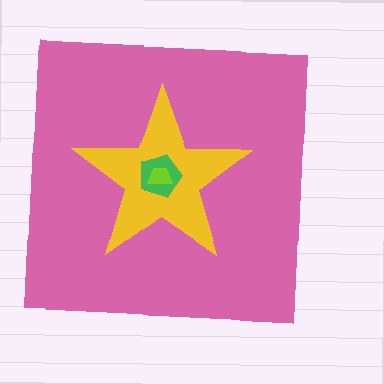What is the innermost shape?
The lime trapezoid.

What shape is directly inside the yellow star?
The green pentagon.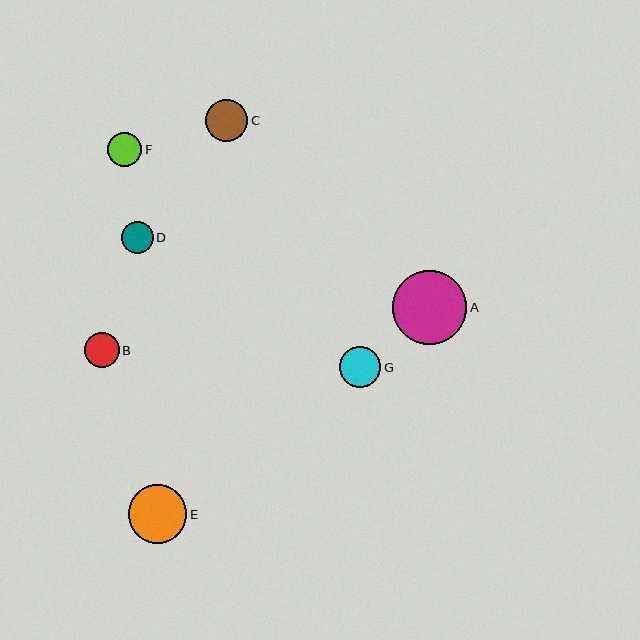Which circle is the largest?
Circle A is the largest with a size of approximately 75 pixels.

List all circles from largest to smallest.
From largest to smallest: A, E, C, G, F, B, D.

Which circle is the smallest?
Circle D is the smallest with a size of approximately 32 pixels.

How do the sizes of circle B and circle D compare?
Circle B and circle D are approximately the same size.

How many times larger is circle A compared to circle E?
Circle A is approximately 1.3 times the size of circle E.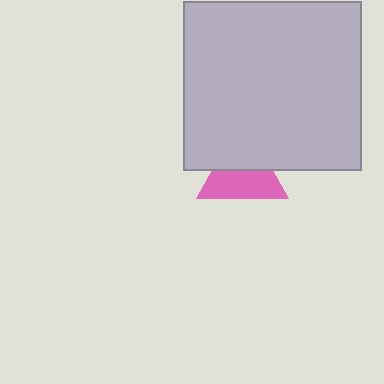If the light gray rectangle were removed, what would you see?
You would see the complete pink triangle.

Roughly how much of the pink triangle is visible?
About half of it is visible (roughly 56%).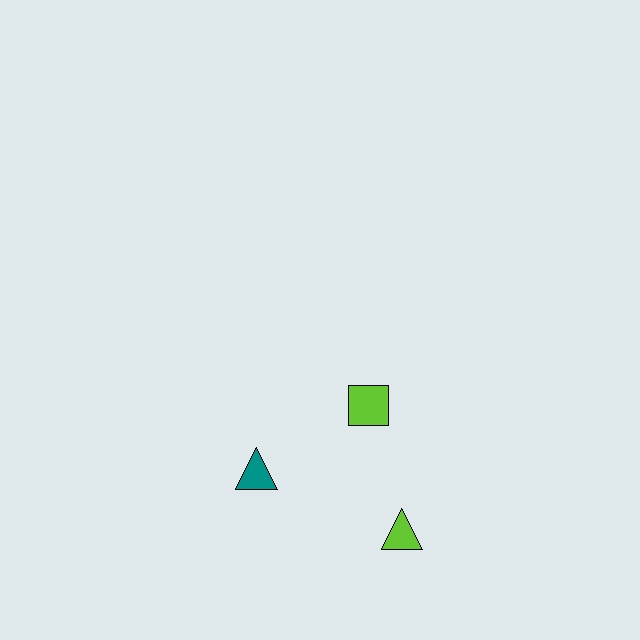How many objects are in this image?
There are 3 objects.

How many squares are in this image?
There is 1 square.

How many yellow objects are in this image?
There are no yellow objects.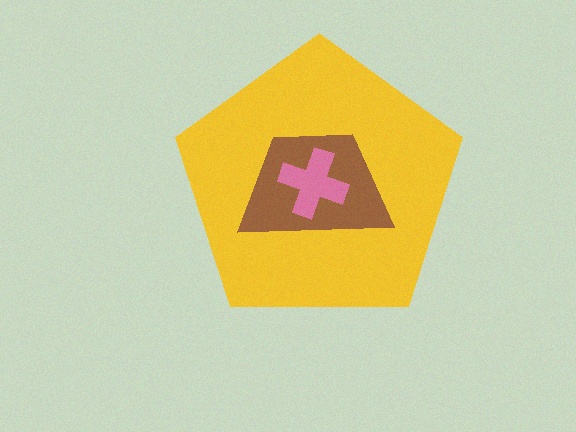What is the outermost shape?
The yellow pentagon.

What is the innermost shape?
The pink cross.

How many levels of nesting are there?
3.